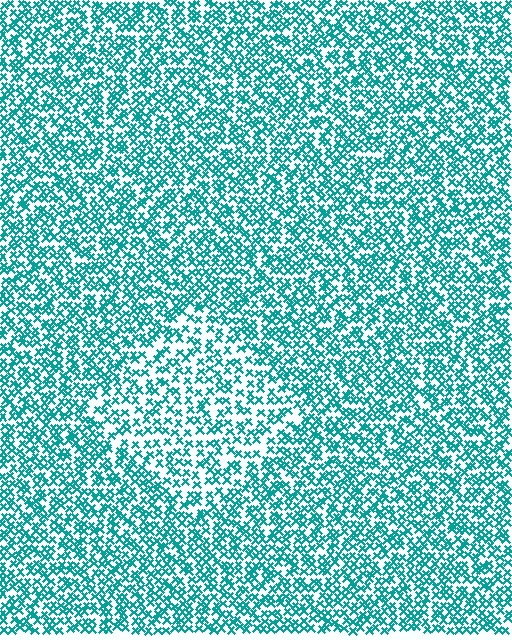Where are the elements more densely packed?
The elements are more densely packed outside the diamond boundary.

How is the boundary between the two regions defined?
The boundary is defined by a change in element density (approximately 1.6x ratio). All elements are the same color, size, and shape.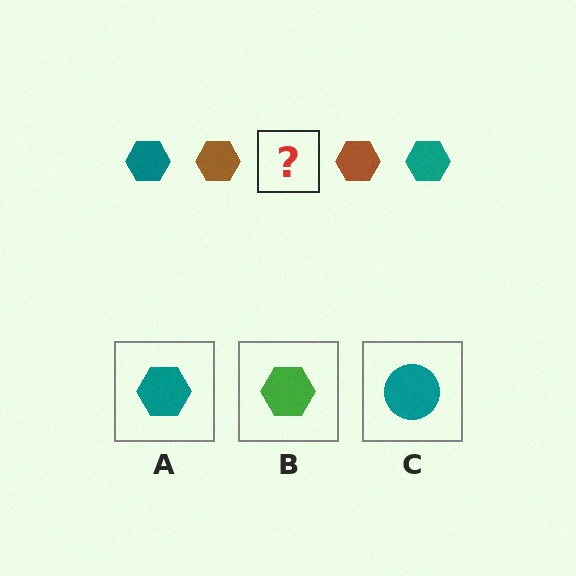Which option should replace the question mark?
Option A.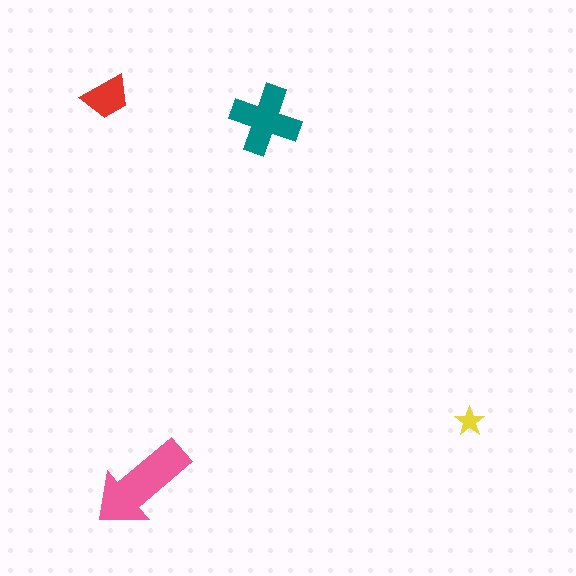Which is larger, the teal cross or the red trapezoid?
The teal cross.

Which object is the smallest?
The yellow star.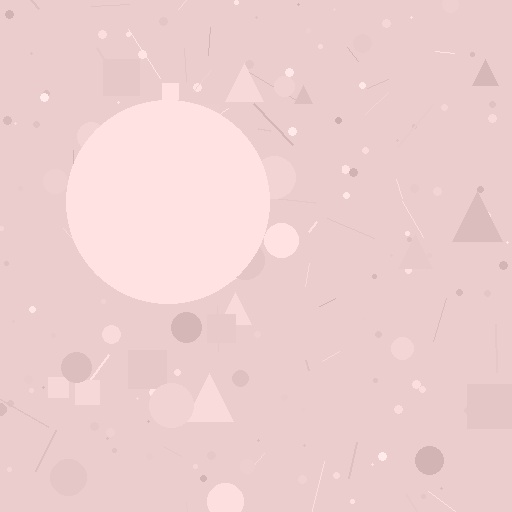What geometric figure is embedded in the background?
A circle is embedded in the background.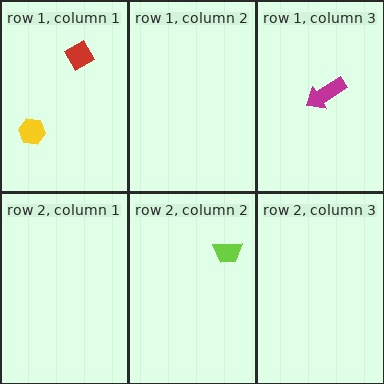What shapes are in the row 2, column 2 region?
The lime trapezoid.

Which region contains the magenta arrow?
The row 1, column 3 region.